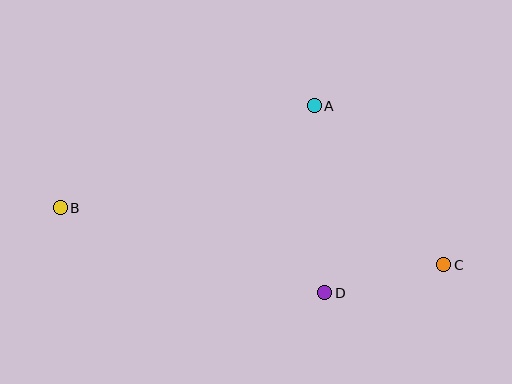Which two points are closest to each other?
Points C and D are closest to each other.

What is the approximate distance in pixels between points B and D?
The distance between B and D is approximately 278 pixels.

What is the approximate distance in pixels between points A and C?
The distance between A and C is approximately 205 pixels.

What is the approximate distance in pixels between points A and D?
The distance between A and D is approximately 187 pixels.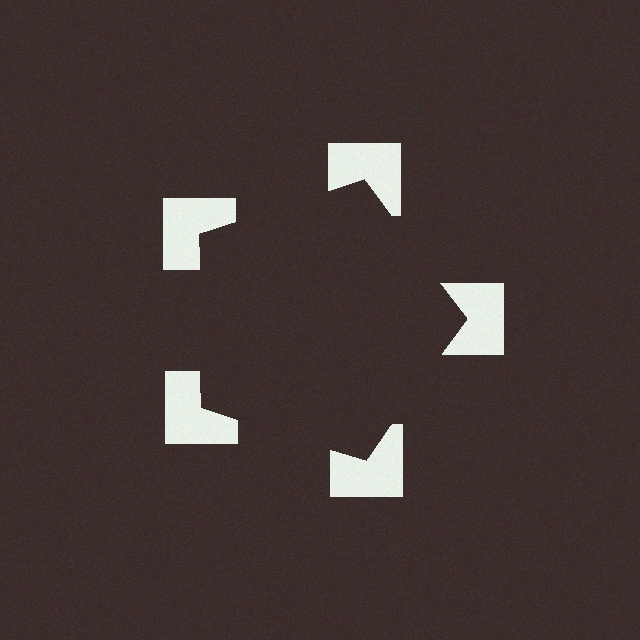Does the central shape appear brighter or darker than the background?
It typically appears slightly darker than the background, even though no actual brightness change is drawn.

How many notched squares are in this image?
There are 5 — one at each vertex of the illusory pentagon.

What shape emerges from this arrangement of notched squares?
An illusory pentagon — its edges are inferred from the aligned wedge cuts in the notched squares, not physically drawn.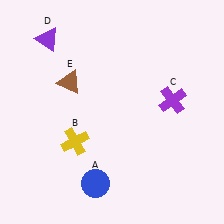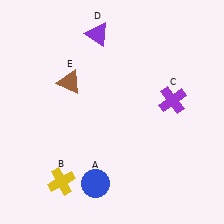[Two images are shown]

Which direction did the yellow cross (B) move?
The yellow cross (B) moved down.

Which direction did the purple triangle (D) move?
The purple triangle (D) moved right.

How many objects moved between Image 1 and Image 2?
2 objects moved between the two images.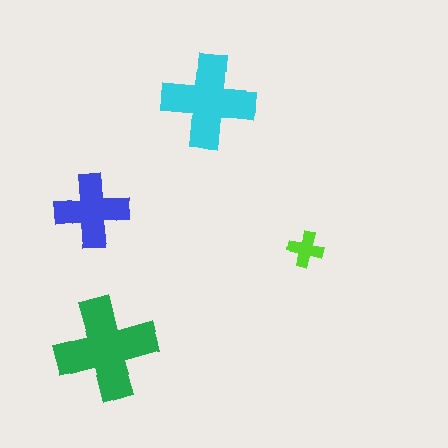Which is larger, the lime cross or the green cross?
The green one.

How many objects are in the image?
There are 4 objects in the image.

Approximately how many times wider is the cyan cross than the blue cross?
About 1.5 times wider.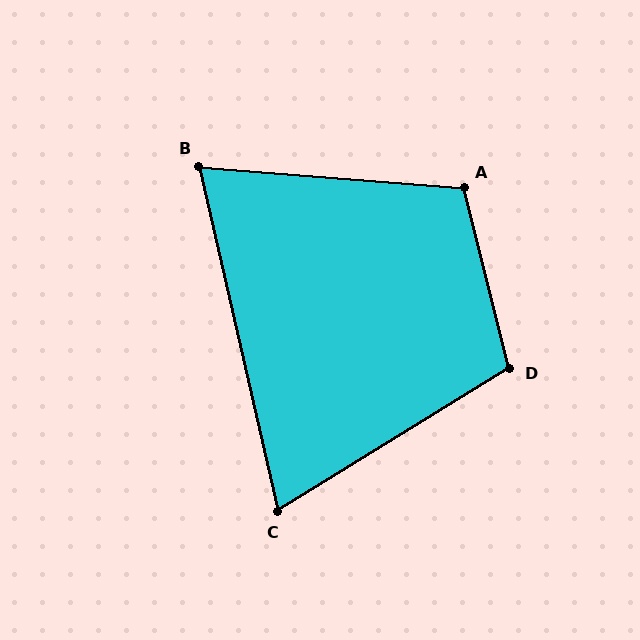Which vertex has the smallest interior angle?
C, at approximately 71 degrees.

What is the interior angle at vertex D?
Approximately 108 degrees (obtuse).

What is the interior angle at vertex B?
Approximately 72 degrees (acute).